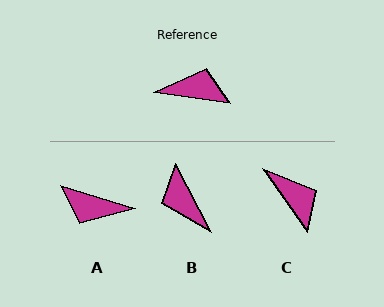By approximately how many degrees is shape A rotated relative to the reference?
Approximately 172 degrees counter-clockwise.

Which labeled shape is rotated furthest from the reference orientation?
A, about 172 degrees away.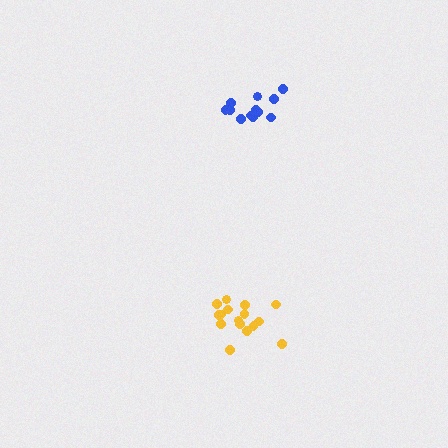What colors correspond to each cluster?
The clusters are colored: yellow, blue.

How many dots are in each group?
Group 1: 16 dots, Group 2: 12 dots (28 total).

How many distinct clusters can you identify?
There are 2 distinct clusters.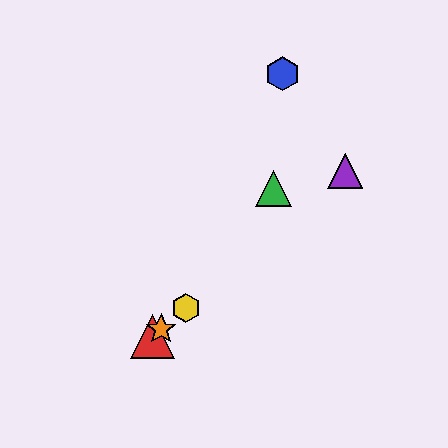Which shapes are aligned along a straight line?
The red triangle, the yellow hexagon, the purple triangle, the orange star are aligned along a straight line.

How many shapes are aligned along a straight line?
4 shapes (the red triangle, the yellow hexagon, the purple triangle, the orange star) are aligned along a straight line.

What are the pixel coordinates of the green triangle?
The green triangle is at (274, 189).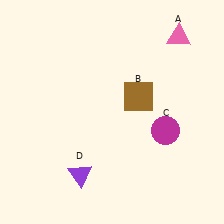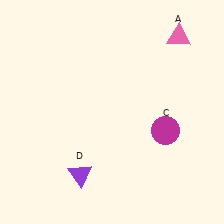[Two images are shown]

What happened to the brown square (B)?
The brown square (B) was removed in Image 2. It was in the top-right area of Image 1.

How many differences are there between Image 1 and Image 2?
There is 1 difference between the two images.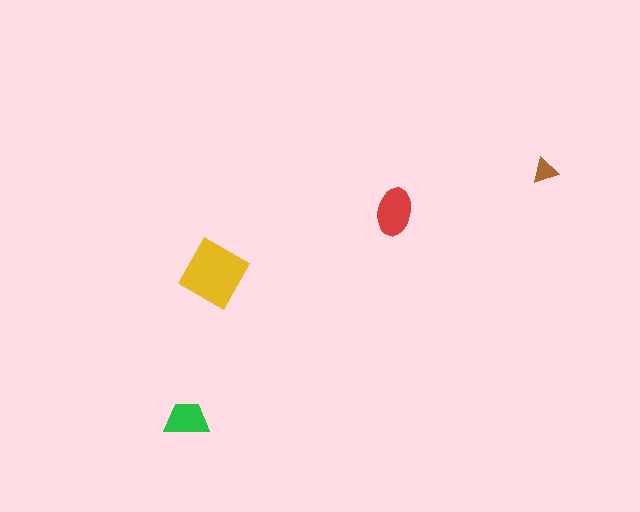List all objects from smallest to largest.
The brown triangle, the green trapezoid, the red ellipse, the yellow diamond.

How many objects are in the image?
There are 4 objects in the image.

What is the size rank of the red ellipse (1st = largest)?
2nd.